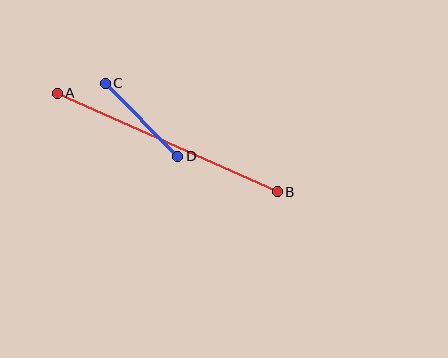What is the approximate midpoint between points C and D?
The midpoint is at approximately (141, 120) pixels.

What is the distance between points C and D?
The distance is approximately 103 pixels.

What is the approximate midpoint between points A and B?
The midpoint is at approximately (167, 143) pixels.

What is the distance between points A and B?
The distance is approximately 241 pixels.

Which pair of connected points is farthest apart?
Points A and B are farthest apart.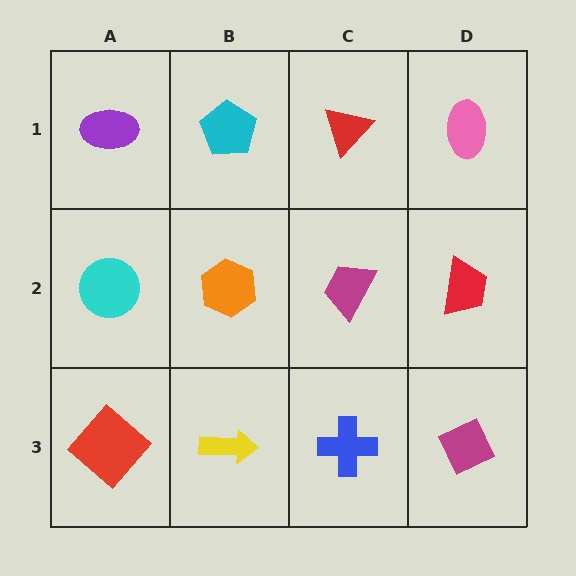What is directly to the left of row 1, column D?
A red triangle.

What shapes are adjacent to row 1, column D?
A red trapezoid (row 2, column D), a red triangle (row 1, column C).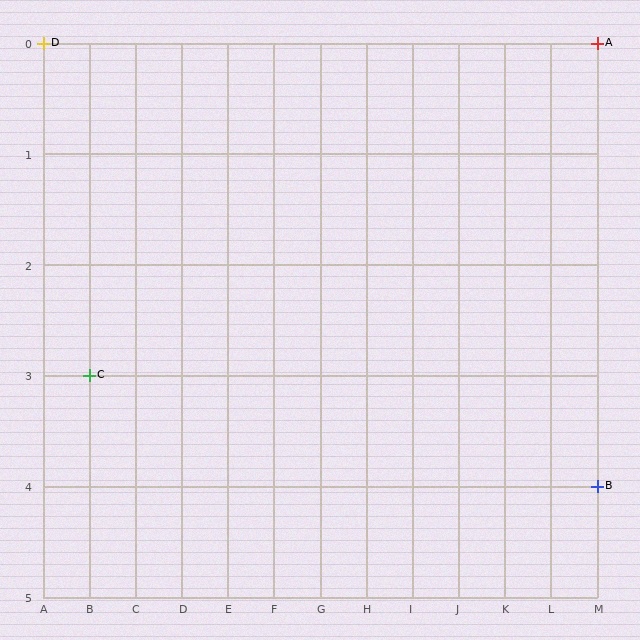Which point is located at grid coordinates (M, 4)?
Point B is at (M, 4).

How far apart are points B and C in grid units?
Points B and C are 11 columns and 1 row apart (about 11.0 grid units diagonally).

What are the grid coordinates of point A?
Point A is at grid coordinates (M, 0).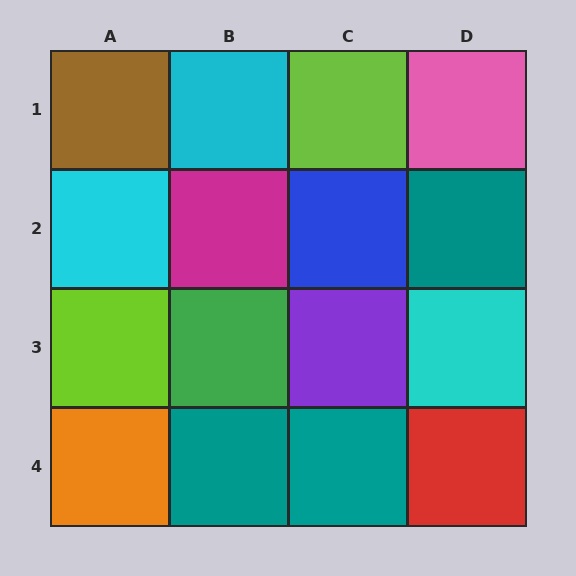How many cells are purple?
1 cell is purple.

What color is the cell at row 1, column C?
Lime.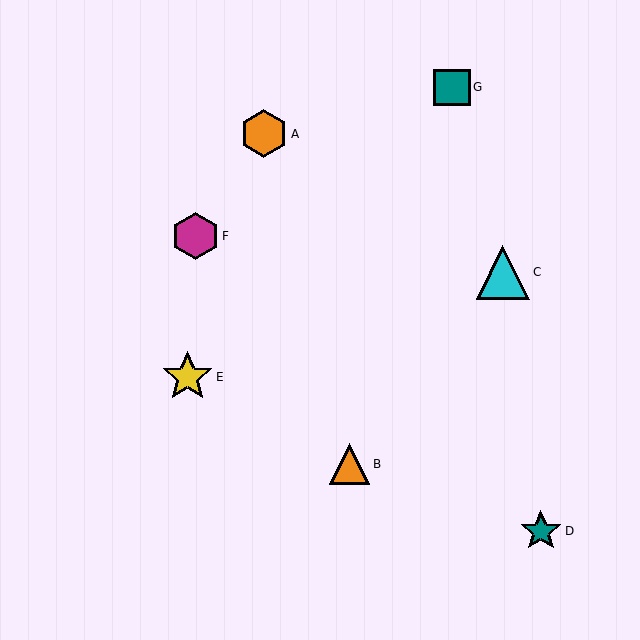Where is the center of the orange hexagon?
The center of the orange hexagon is at (264, 134).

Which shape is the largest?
The cyan triangle (labeled C) is the largest.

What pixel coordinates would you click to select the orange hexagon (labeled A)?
Click at (264, 134) to select the orange hexagon A.